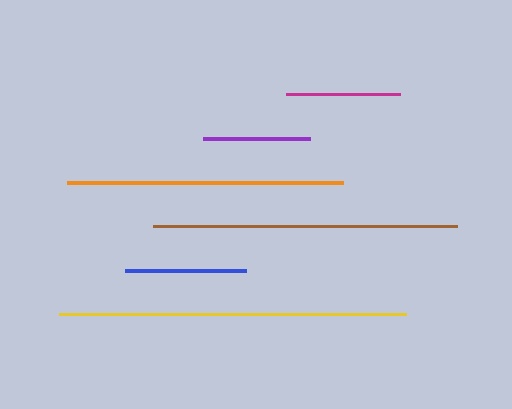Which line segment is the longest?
The yellow line is the longest at approximately 346 pixels.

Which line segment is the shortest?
The purple line is the shortest at approximately 107 pixels.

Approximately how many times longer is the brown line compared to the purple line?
The brown line is approximately 2.8 times the length of the purple line.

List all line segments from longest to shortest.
From longest to shortest: yellow, brown, orange, blue, magenta, purple.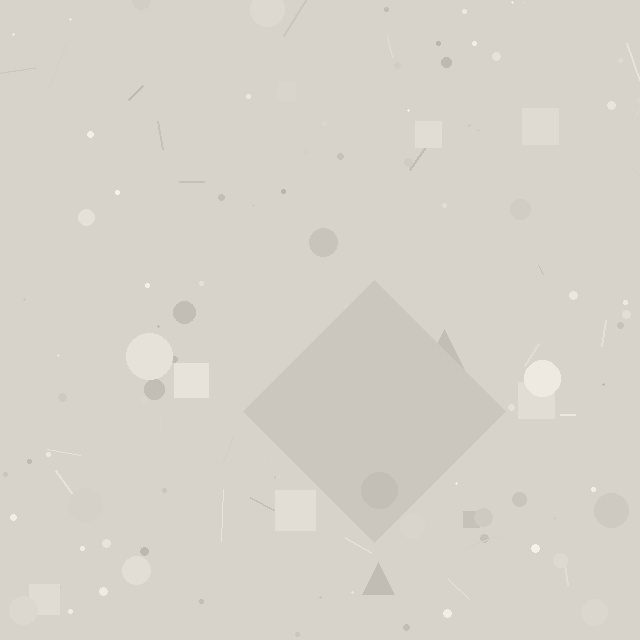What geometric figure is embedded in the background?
A diamond is embedded in the background.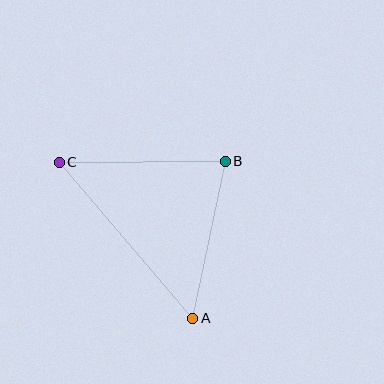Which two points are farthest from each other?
Points A and C are farthest from each other.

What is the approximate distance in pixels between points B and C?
The distance between B and C is approximately 166 pixels.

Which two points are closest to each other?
Points A and B are closest to each other.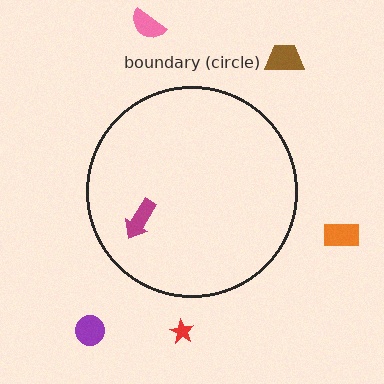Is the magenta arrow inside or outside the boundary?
Inside.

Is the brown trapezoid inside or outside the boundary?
Outside.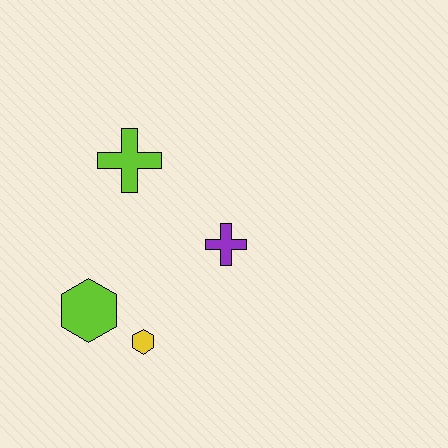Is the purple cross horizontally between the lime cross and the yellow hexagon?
No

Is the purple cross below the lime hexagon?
No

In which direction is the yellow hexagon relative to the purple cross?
The yellow hexagon is below the purple cross.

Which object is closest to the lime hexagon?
The yellow hexagon is closest to the lime hexagon.